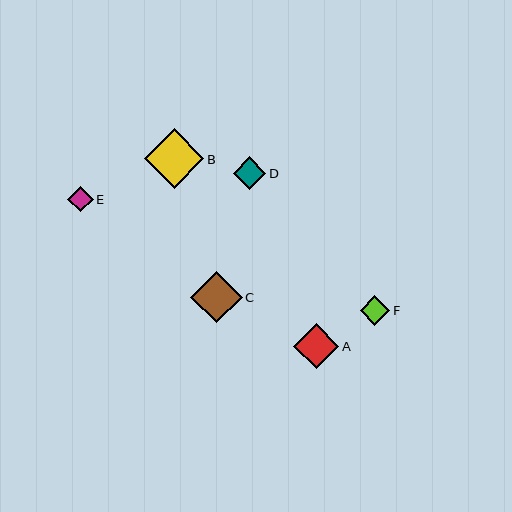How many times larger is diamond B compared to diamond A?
Diamond B is approximately 1.3 times the size of diamond A.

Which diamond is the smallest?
Diamond E is the smallest with a size of approximately 25 pixels.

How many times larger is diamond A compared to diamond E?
Diamond A is approximately 1.8 times the size of diamond E.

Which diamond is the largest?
Diamond B is the largest with a size of approximately 59 pixels.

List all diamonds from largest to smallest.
From largest to smallest: B, C, A, D, F, E.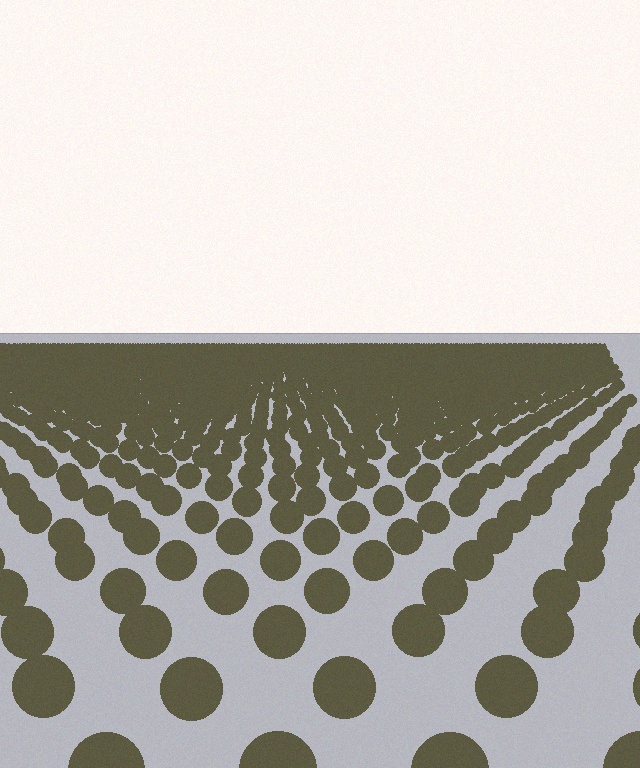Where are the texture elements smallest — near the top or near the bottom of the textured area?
Near the top.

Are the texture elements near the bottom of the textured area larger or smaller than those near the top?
Larger. Near the bottom, elements are closer to the viewer and appear at a bigger on-screen size.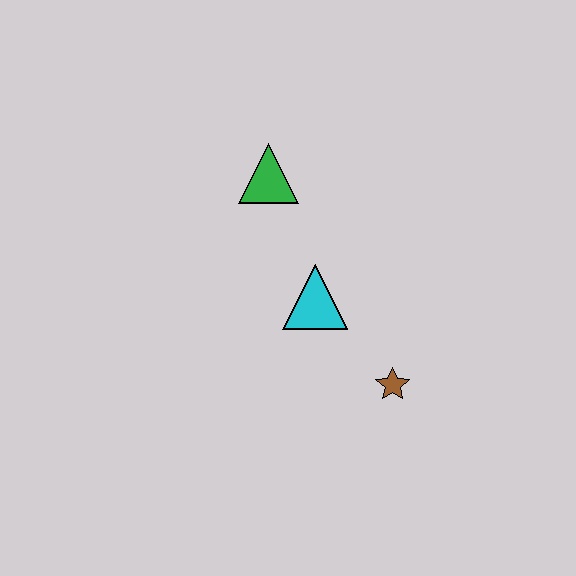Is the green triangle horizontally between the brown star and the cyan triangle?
No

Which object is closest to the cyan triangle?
The brown star is closest to the cyan triangle.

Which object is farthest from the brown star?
The green triangle is farthest from the brown star.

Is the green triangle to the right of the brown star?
No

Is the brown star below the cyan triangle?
Yes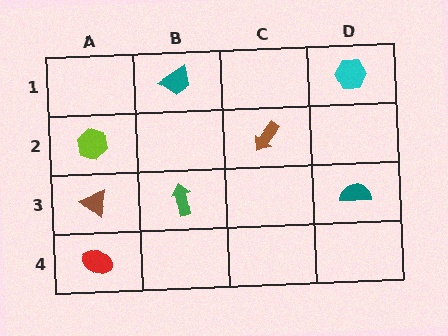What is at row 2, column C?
A brown arrow.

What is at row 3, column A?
A brown triangle.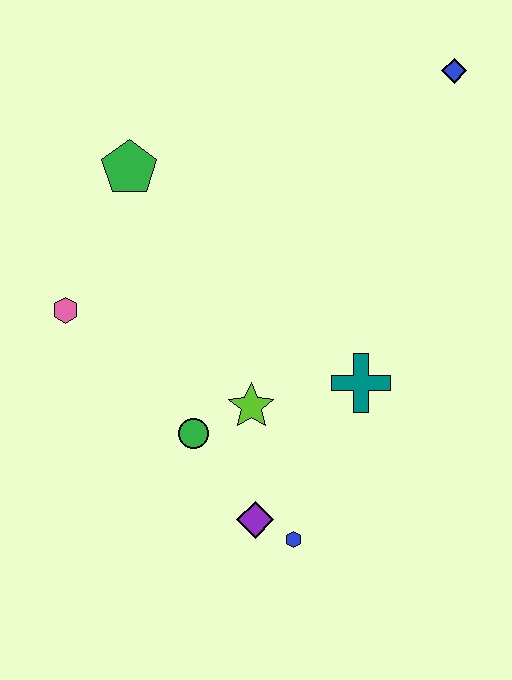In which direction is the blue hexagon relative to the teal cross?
The blue hexagon is below the teal cross.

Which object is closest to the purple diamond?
The blue hexagon is closest to the purple diamond.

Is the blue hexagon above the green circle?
No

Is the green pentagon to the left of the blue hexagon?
Yes